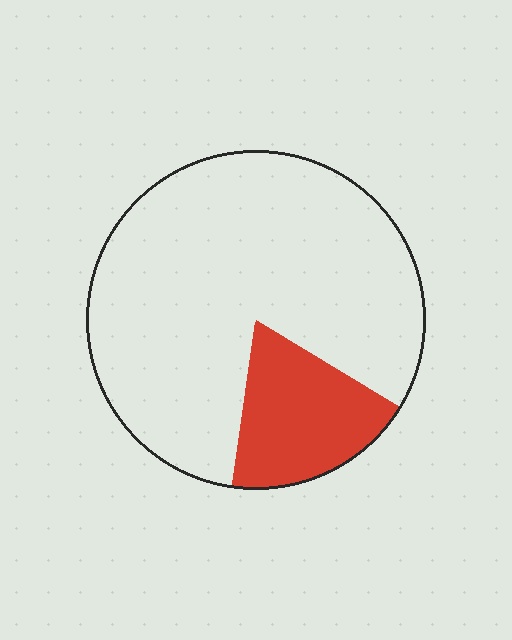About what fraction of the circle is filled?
About one fifth (1/5).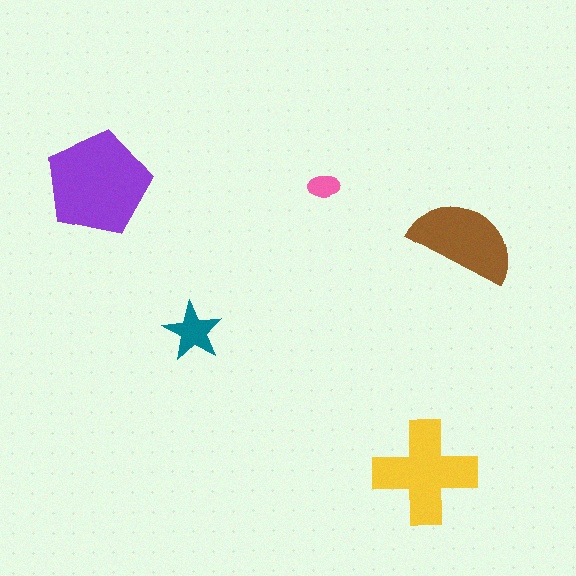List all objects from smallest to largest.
The pink ellipse, the teal star, the brown semicircle, the yellow cross, the purple pentagon.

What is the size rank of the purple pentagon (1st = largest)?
1st.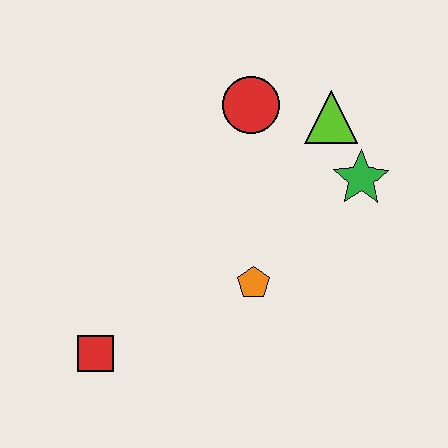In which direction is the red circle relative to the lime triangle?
The red circle is to the left of the lime triangle.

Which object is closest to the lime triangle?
The green star is closest to the lime triangle.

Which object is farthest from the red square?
The lime triangle is farthest from the red square.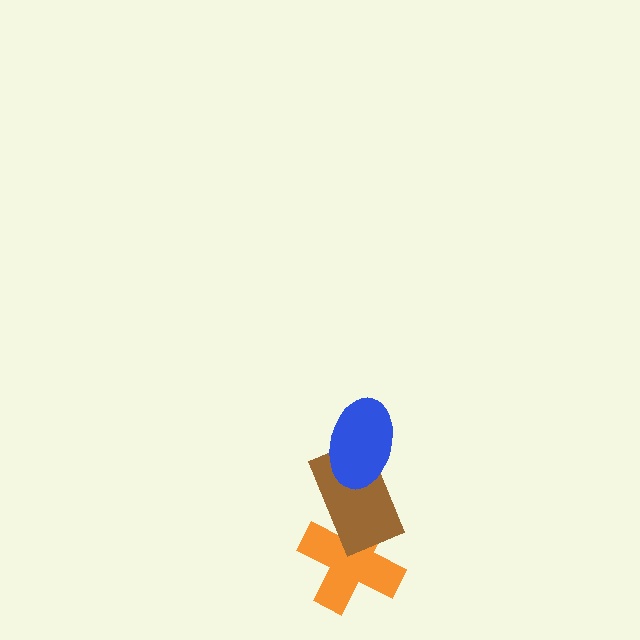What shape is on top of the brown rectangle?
The blue ellipse is on top of the brown rectangle.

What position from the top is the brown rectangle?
The brown rectangle is 2nd from the top.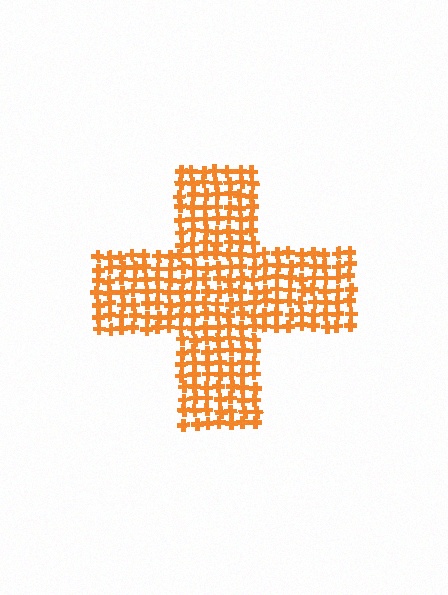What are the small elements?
The small elements are crosses.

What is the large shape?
The large shape is a cross.